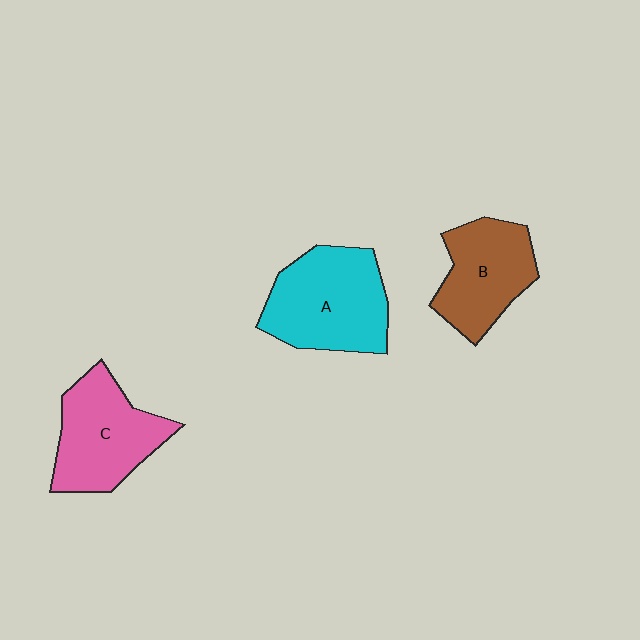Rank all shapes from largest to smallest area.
From largest to smallest: A (cyan), C (pink), B (brown).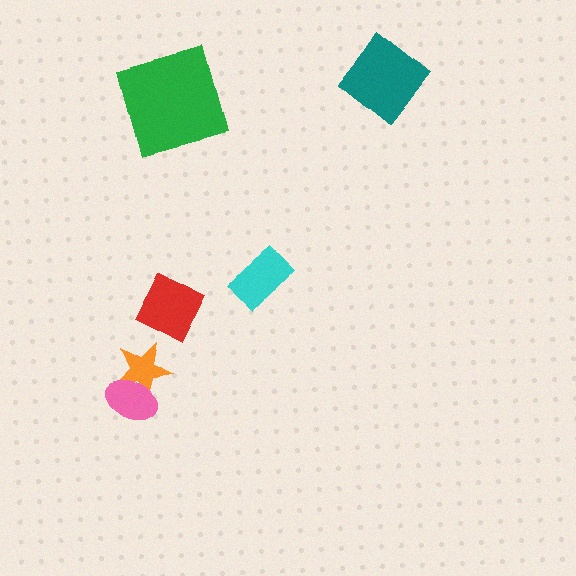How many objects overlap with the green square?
0 objects overlap with the green square.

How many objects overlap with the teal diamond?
0 objects overlap with the teal diamond.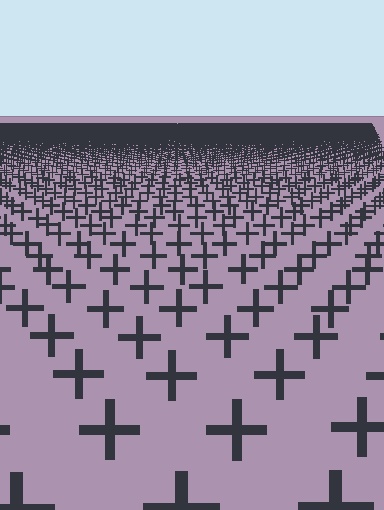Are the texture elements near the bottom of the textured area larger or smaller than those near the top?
Larger. Near the bottom, elements are closer to the viewer and appear at a bigger on-screen size.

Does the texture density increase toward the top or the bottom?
Density increases toward the top.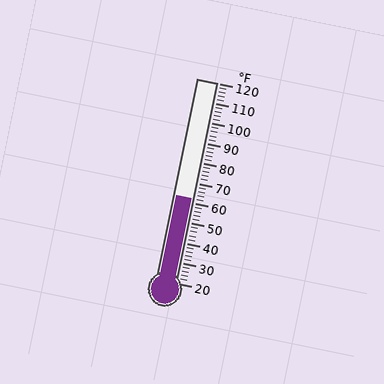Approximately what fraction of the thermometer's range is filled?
The thermometer is filled to approximately 40% of its range.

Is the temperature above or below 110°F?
The temperature is below 110°F.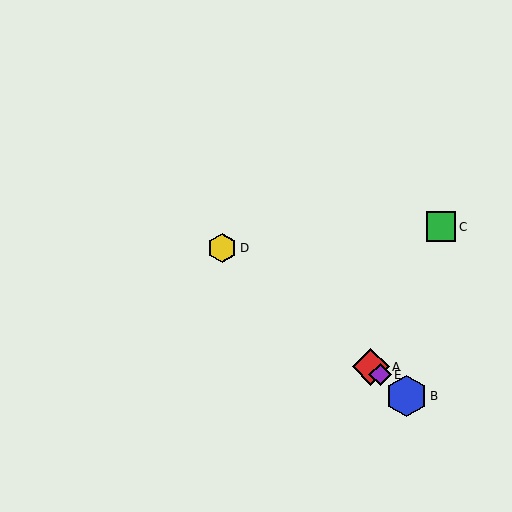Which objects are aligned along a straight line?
Objects A, B, D, E are aligned along a straight line.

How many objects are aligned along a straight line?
4 objects (A, B, D, E) are aligned along a straight line.